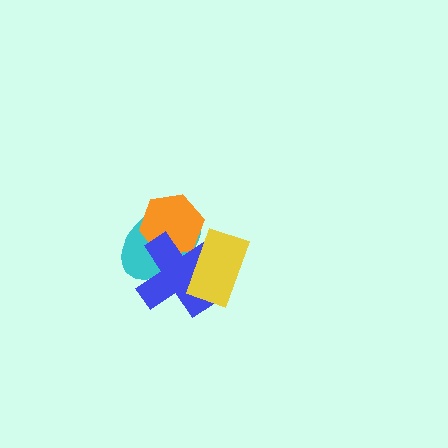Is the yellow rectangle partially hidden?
No, no other shape covers it.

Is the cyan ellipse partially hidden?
Yes, it is partially covered by another shape.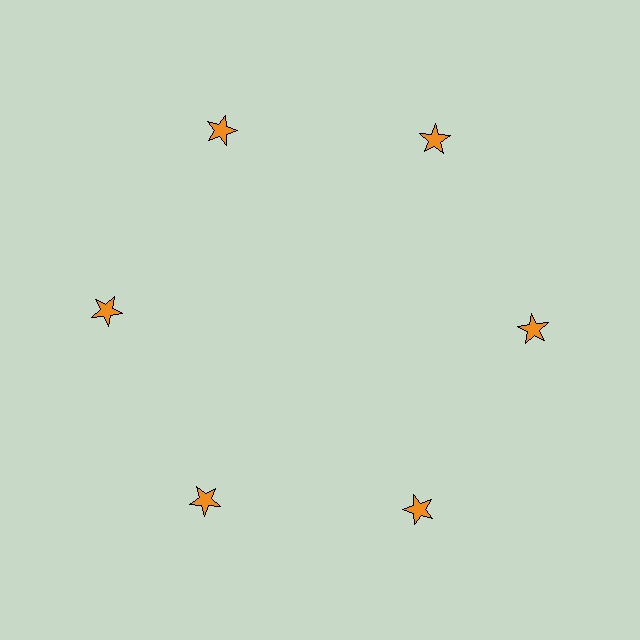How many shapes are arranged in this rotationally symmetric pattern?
There are 6 shapes, arranged in 6 groups of 1.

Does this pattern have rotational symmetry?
Yes, this pattern has 6-fold rotational symmetry. It looks the same after rotating 60 degrees around the center.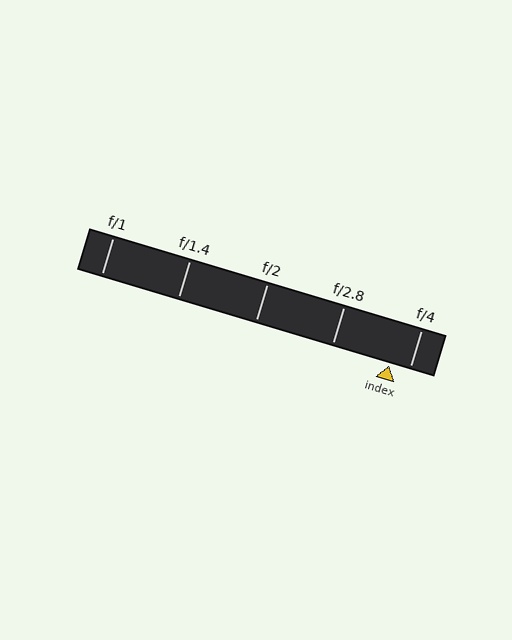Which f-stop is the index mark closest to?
The index mark is closest to f/4.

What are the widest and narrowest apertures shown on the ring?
The widest aperture shown is f/1 and the narrowest is f/4.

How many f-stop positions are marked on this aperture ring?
There are 5 f-stop positions marked.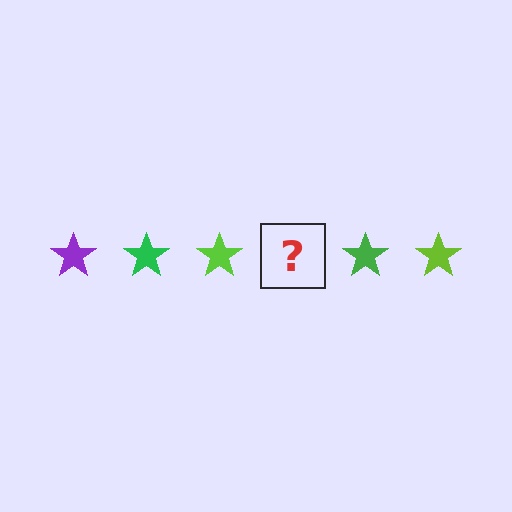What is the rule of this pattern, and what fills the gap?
The rule is that the pattern cycles through purple, green, lime stars. The gap should be filled with a purple star.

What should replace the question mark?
The question mark should be replaced with a purple star.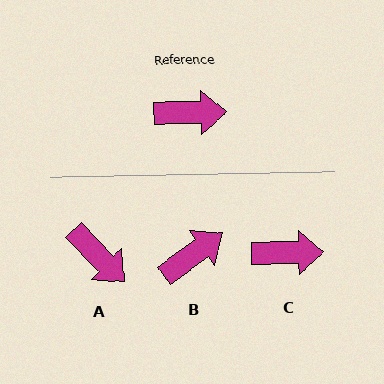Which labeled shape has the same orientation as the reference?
C.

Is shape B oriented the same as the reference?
No, it is off by about 36 degrees.